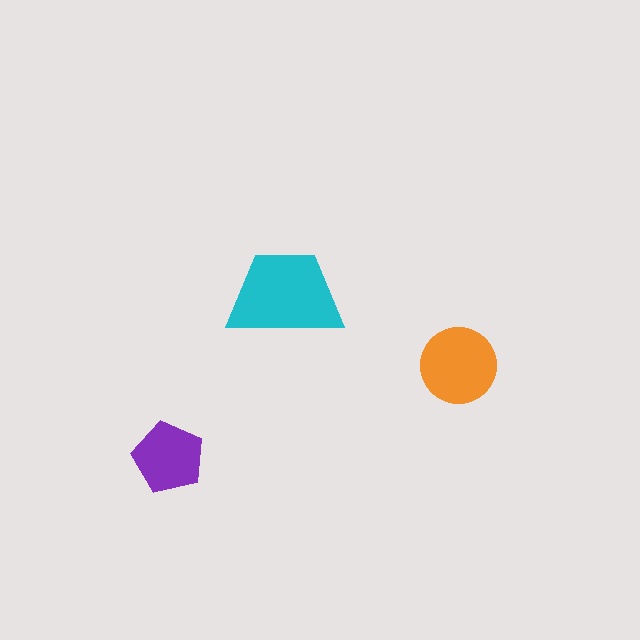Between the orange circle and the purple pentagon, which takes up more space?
The orange circle.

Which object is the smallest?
The purple pentagon.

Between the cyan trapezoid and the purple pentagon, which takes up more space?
The cyan trapezoid.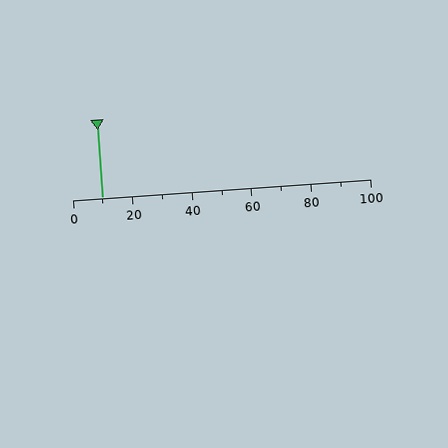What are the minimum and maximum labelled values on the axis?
The axis runs from 0 to 100.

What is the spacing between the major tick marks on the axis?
The major ticks are spaced 20 apart.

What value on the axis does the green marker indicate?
The marker indicates approximately 10.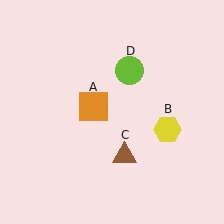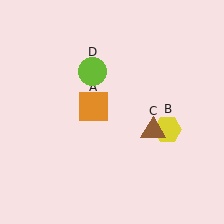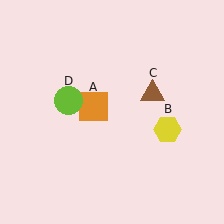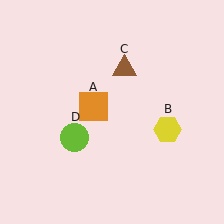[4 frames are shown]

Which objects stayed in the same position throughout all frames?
Orange square (object A) and yellow hexagon (object B) remained stationary.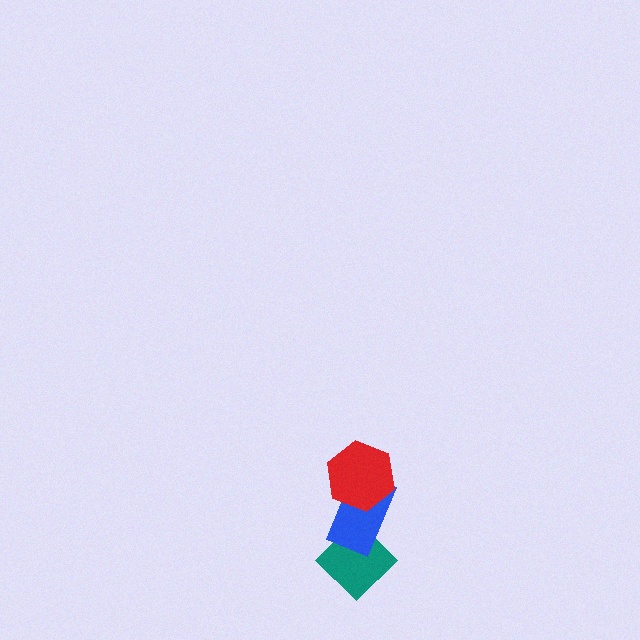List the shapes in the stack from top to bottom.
From top to bottom: the red hexagon, the blue rectangle, the teal diamond.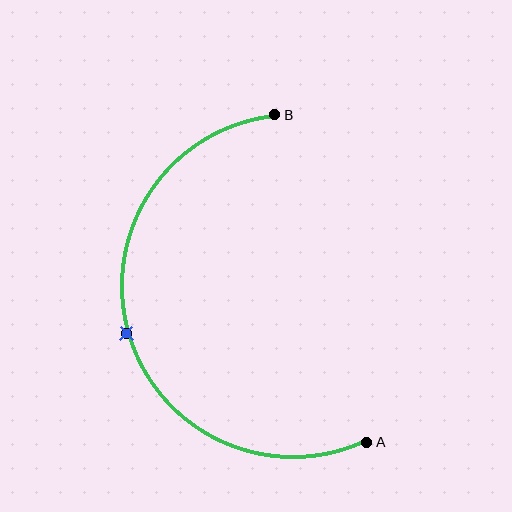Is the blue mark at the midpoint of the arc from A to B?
Yes. The blue mark lies on the arc at equal arc-length from both A and B — it is the arc midpoint.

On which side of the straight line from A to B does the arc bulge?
The arc bulges to the left of the straight line connecting A and B.